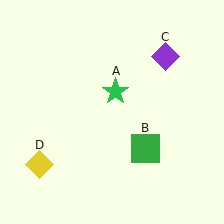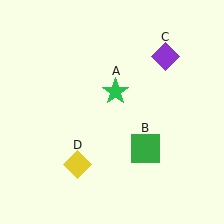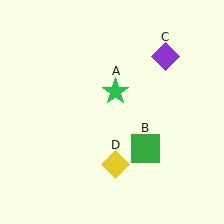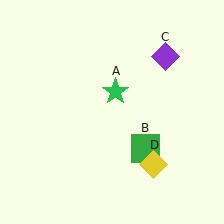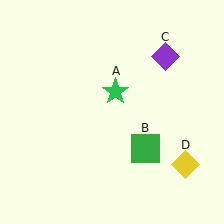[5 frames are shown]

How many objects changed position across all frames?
1 object changed position: yellow diamond (object D).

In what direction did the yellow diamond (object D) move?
The yellow diamond (object D) moved right.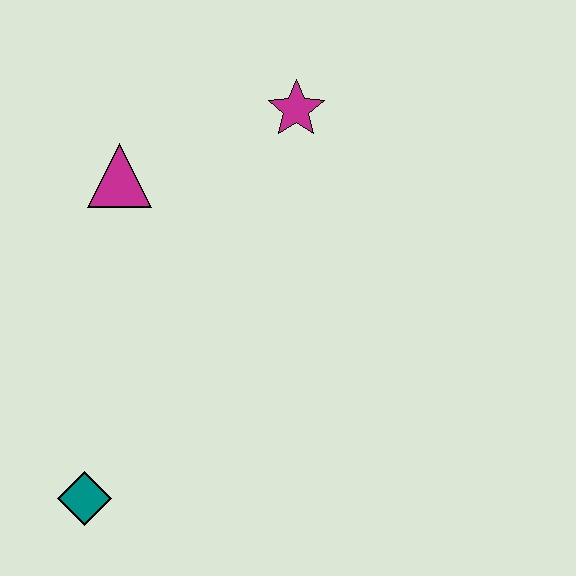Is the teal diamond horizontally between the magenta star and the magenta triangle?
No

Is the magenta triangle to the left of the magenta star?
Yes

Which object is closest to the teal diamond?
The magenta triangle is closest to the teal diamond.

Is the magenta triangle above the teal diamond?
Yes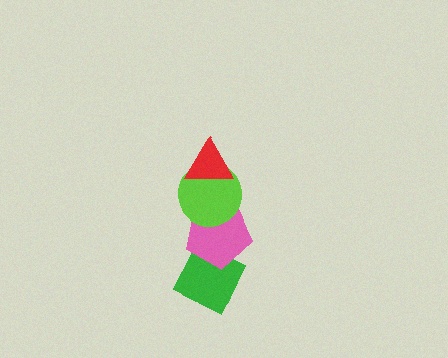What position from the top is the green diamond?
The green diamond is 4th from the top.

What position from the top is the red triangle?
The red triangle is 1st from the top.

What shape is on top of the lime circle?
The red triangle is on top of the lime circle.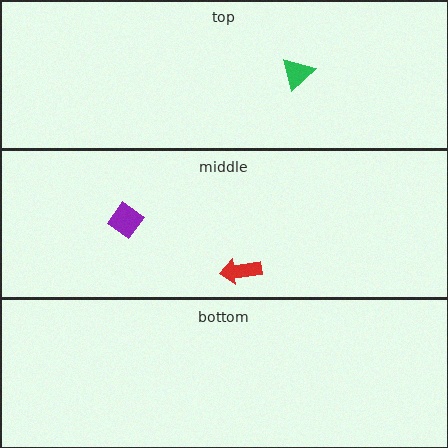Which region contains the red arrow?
The middle region.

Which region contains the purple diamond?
The middle region.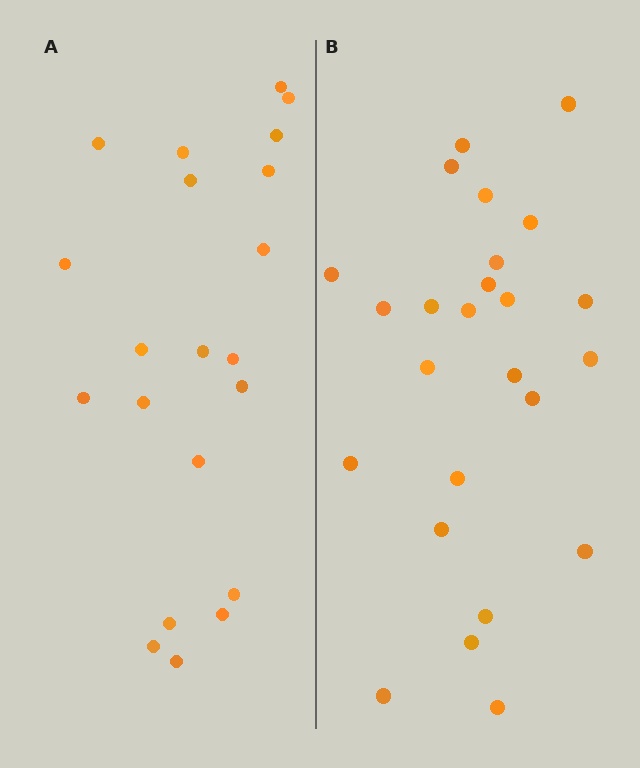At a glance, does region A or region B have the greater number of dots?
Region B (the right region) has more dots.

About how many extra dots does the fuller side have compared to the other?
Region B has about 4 more dots than region A.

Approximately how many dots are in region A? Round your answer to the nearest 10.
About 20 dots. (The exact count is 21, which rounds to 20.)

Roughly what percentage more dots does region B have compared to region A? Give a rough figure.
About 20% more.